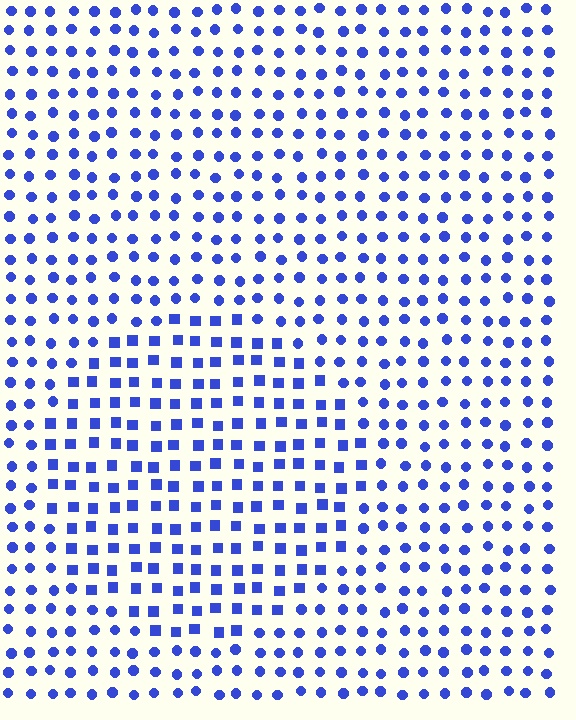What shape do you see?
I see a circle.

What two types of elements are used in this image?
The image uses squares inside the circle region and circles outside it.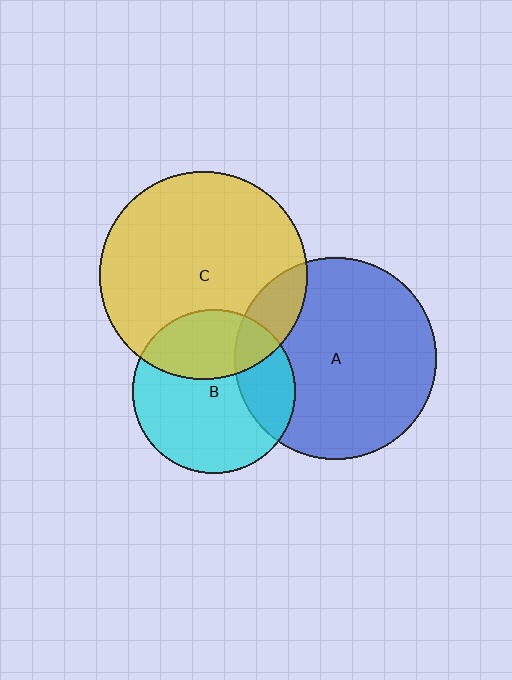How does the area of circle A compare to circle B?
Approximately 1.5 times.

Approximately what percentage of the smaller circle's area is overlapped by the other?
Approximately 25%.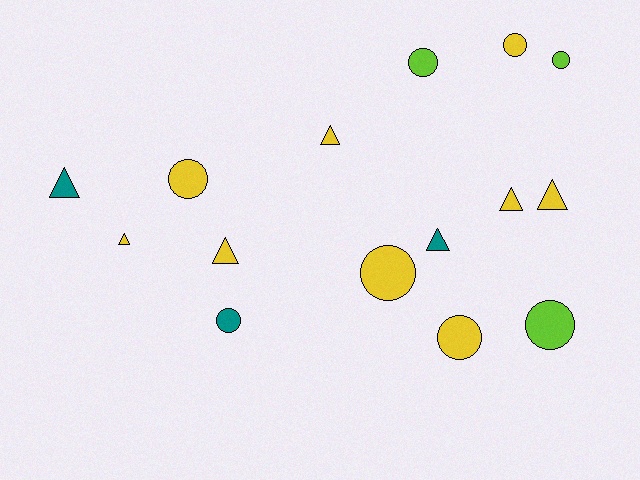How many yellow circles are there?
There are 4 yellow circles.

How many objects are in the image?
There are 15 objects.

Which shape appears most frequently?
Circle, with 8 objects.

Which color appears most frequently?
Yellow, with 9 objects.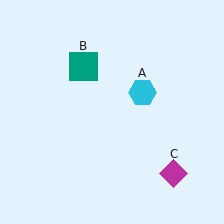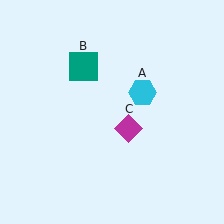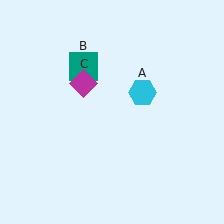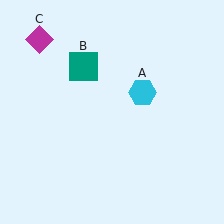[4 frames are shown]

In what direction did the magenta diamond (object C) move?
The magenta diamond (object C) moved up and to the left.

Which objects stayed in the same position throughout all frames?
Cyan hexagon (object A) and teal square (object B) remained stationary.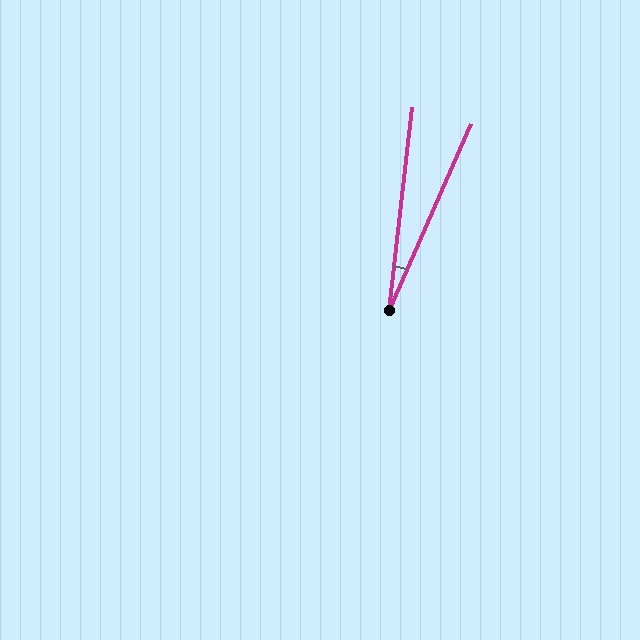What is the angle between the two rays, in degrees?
Approximately 17 degrees.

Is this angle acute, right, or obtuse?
It is acute.